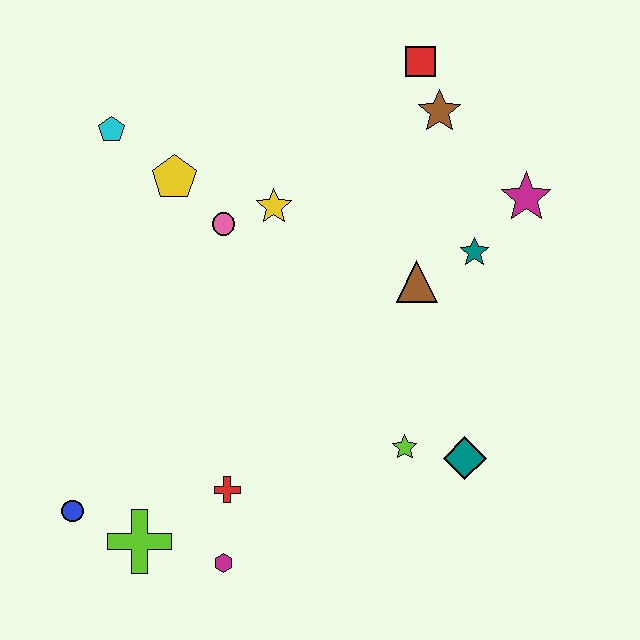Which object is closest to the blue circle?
The lime cross is closest to the blue circle.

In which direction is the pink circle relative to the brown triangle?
The pink circle is to the left of the brown triangle.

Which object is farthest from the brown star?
The blue circle is farthest from the brown star.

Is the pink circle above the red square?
No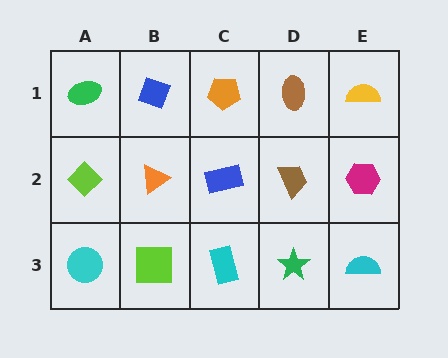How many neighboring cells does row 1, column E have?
2.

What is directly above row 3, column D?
A brown trapezoid.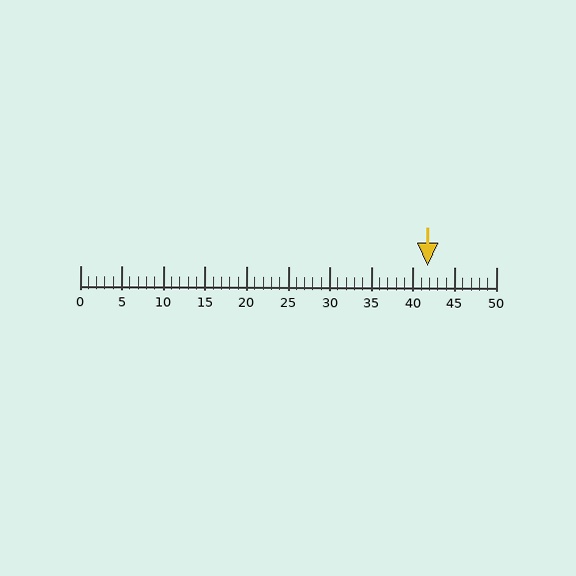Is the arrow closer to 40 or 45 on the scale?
The arrow is closer to 40.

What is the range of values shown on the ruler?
The ruler shows values from 0 to 50.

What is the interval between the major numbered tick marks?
The major tick marks are spaced 5 units apart.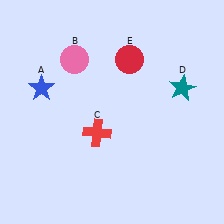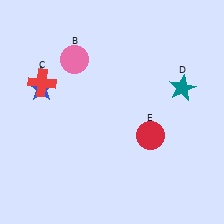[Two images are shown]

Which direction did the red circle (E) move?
The red circle (E) moved down.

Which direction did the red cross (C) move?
The red cross (C) moved left.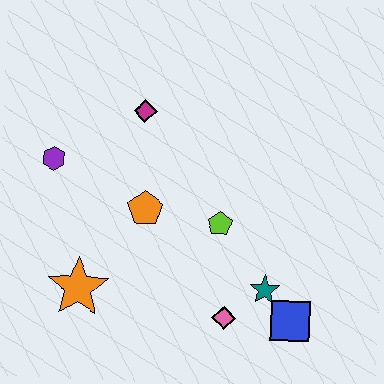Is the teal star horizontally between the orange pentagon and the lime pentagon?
No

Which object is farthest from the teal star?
The purple hexagon is farthest from the teal star.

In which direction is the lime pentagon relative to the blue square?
The lime pentagon is above the blue square.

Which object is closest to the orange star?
The orange pentagon is closest to the orange star.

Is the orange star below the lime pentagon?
Yes